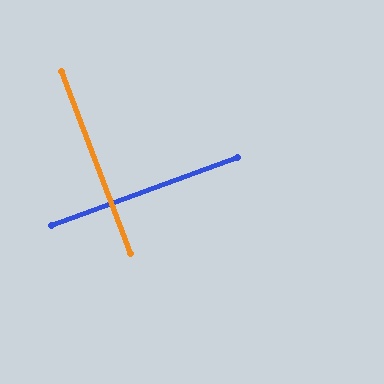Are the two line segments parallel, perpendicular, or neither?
Perpendicular — they meet at approximately 89°.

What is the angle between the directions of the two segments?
Approximately 89 degrees.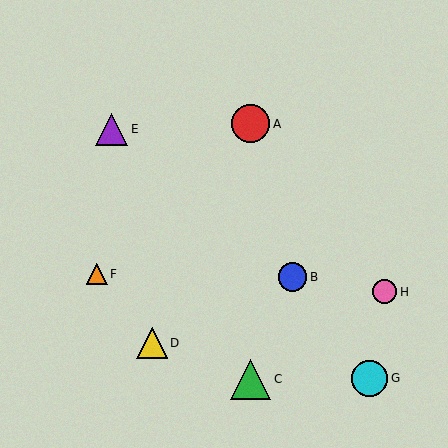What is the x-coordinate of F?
Object F is at x≈97.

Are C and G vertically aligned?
No, C is at x≈251 and G is at x≈370.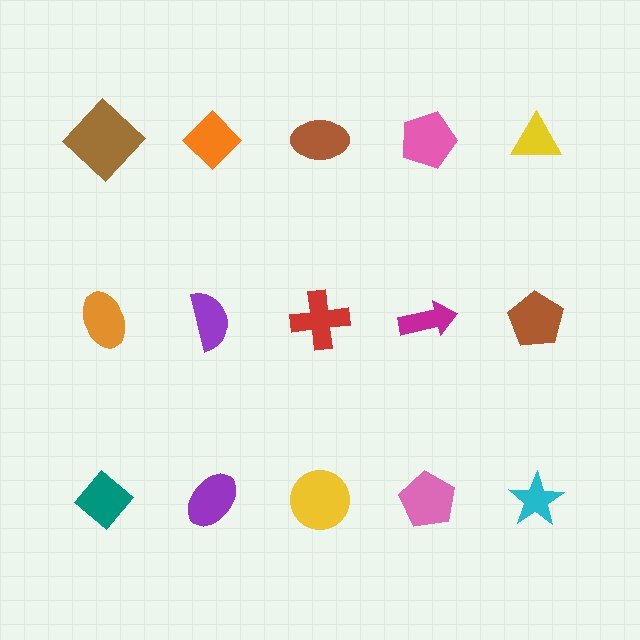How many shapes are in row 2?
5 shapes.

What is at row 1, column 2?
An orange diamond.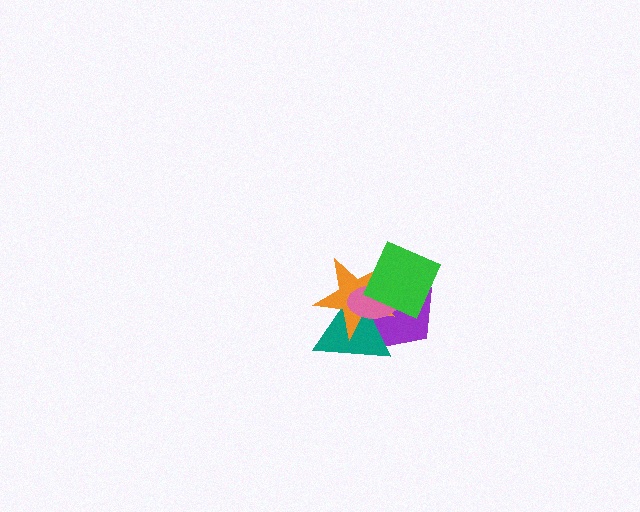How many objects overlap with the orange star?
4 objects overlap with the orange star.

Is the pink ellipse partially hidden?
Yes, it is partially covered by another shape.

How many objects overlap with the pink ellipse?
4 objects overlap with the pink ellipse.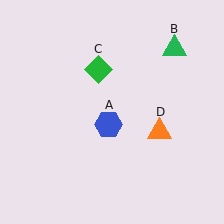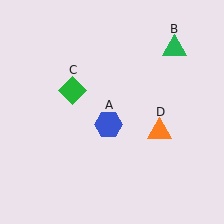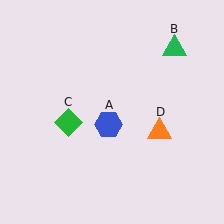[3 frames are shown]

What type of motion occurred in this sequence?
The green diamond (object C) rotated counterclockwise around the center of the scene.